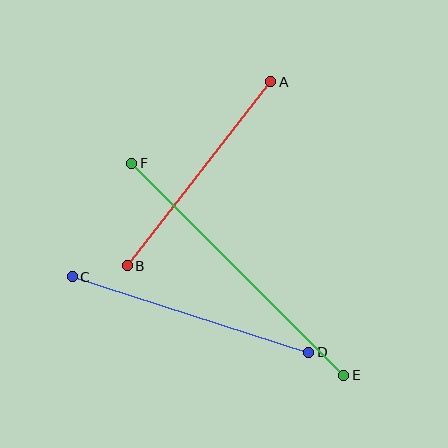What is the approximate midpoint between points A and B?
The midpoint is at approximately (199, 174) pixels.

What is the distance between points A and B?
The distance is approximately 233 pixels.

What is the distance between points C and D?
The distance is approximately 248 pixels.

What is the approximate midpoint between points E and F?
The midpoint is at approximately (238, 269) pixels.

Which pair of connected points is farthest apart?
Points E and F are farthest apart.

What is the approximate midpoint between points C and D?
The midpoint is at approximately (191, 315) pixels.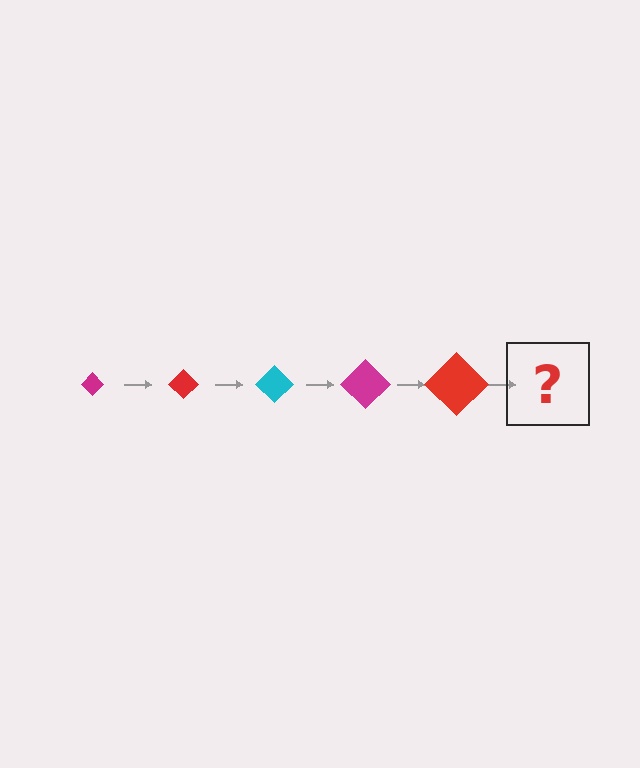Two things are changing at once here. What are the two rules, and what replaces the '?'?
The two rules are that the diamond grows larger each step and the color cycles through magenta, red, and cyan. The '?' should be a cyan diamond, larger than the previous one.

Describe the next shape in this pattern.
It should be a cyan diamond, larger than the previous one.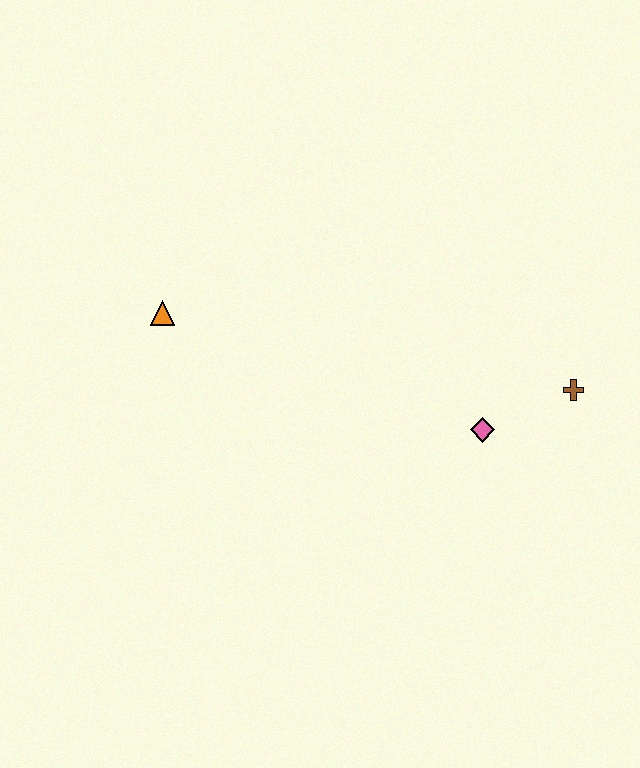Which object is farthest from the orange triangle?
The brown cross is farthest from the orange triangle.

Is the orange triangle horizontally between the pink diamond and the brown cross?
No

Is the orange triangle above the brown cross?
Yes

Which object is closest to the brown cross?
The pink diamond is closest to the brown cross.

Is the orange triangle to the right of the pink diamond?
No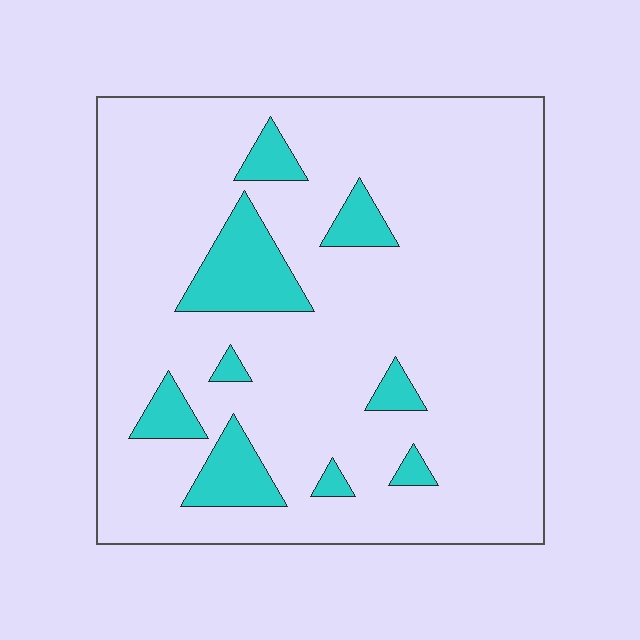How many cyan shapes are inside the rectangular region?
9.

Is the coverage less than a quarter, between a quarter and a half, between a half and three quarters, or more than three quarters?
Less than a quarter.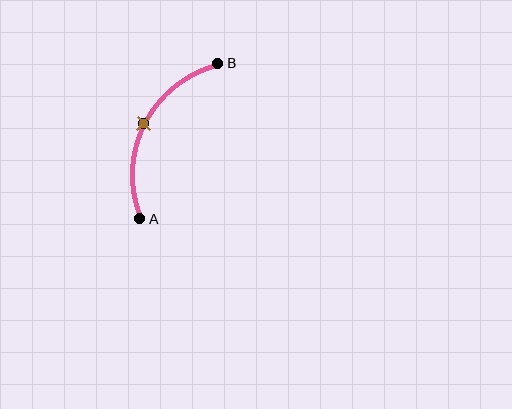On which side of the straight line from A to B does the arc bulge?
The arc bulges to the left of the straight line connecting A and B.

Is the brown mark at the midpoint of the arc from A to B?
Yes. The brown mark lies on the arc at equal arc-length from both A and B — it is the arc midpoint.